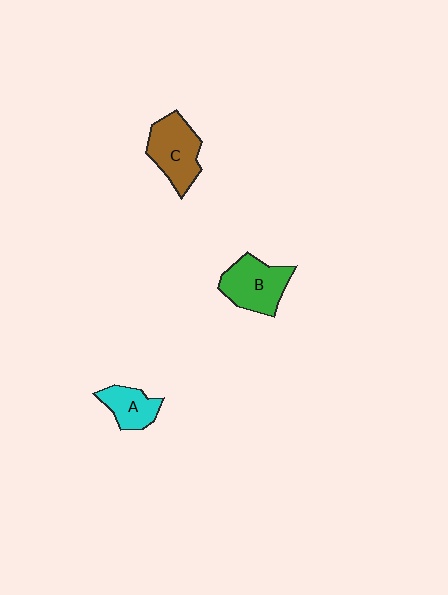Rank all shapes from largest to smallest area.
From largest to smallest: B (green), C (brown), A (cyan).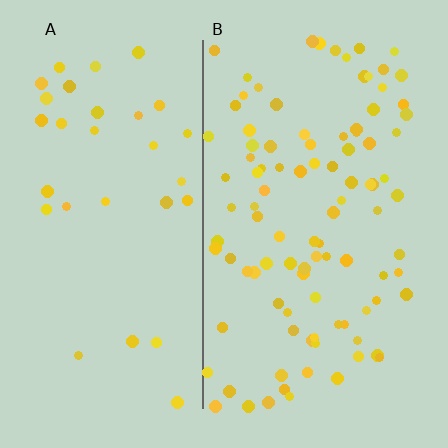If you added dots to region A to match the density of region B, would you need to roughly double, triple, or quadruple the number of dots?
Approximately triple.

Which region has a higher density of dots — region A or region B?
B (the right).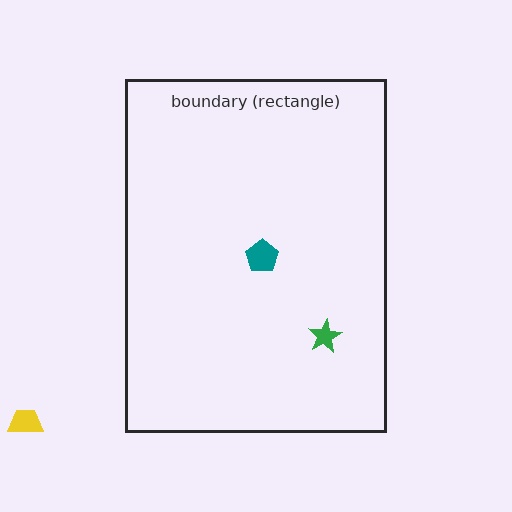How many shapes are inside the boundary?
2 inside, 1 outside.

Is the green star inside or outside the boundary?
Inside.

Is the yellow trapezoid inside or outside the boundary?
Outside.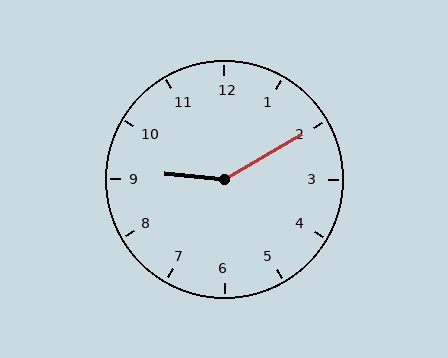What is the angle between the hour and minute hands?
Approximately 145 degrees.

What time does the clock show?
9:10.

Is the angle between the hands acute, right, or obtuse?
It is obtuse.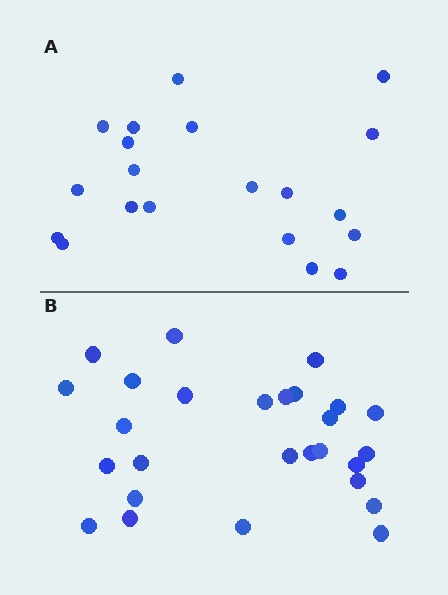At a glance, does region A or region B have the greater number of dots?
Region B (the bottom region) has more dots.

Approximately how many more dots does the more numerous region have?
Region B has roughly 8 or so more dots than region A.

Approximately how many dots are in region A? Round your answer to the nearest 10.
About 20 dots.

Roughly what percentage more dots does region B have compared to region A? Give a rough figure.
About 35% more.